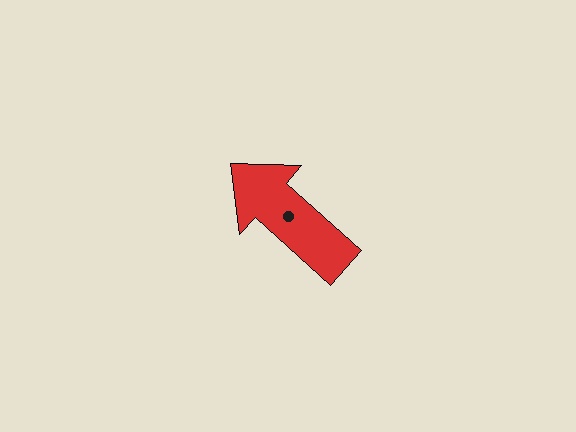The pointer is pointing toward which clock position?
Roughly 10 o'clock.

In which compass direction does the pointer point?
Northwest.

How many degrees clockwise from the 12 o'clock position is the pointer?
Approximately 312 degrees.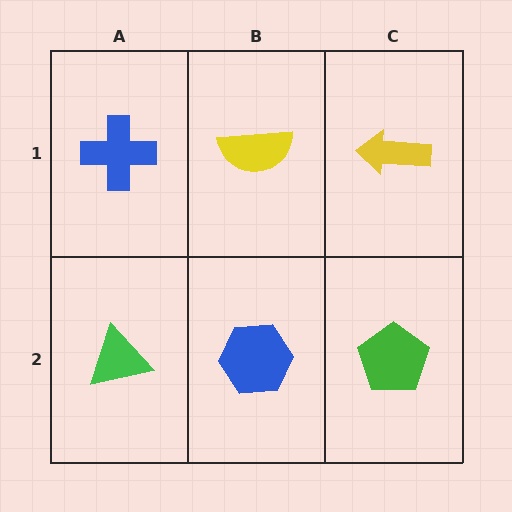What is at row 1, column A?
A blue cross.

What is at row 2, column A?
A green triangle.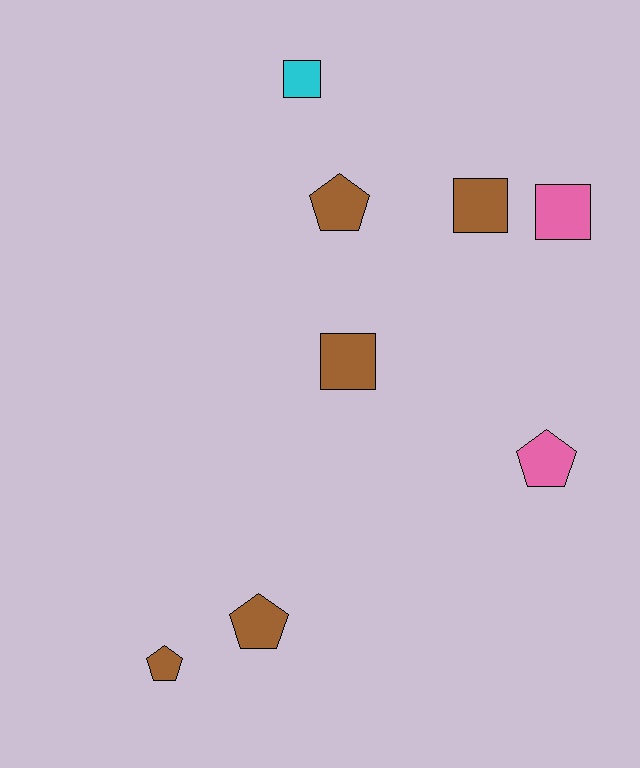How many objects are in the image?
There are 8 objects.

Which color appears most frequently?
Brown, with 5 objects.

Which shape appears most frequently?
Pentagon, with 4 objects.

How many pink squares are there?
There is 1 pink square.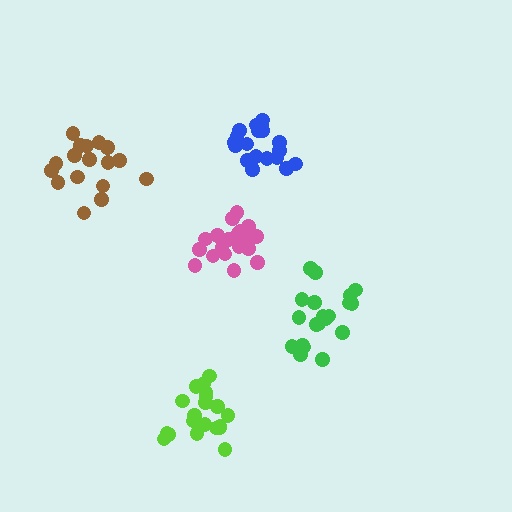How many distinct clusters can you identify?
There are 5 distinct clusters.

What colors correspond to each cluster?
The clusters are colored: blue, green, pink, brown, lime.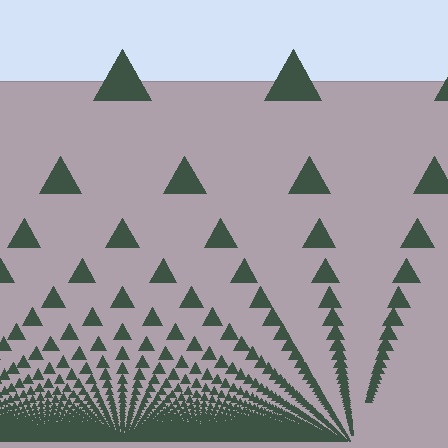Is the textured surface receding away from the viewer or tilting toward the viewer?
The surface appears to tilt toward the viewer. Texture elements get larger and sparser toward the top.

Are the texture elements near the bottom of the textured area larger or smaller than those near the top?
Smaller. The gradient is inverted — elements near the bottom are smaller and denser.